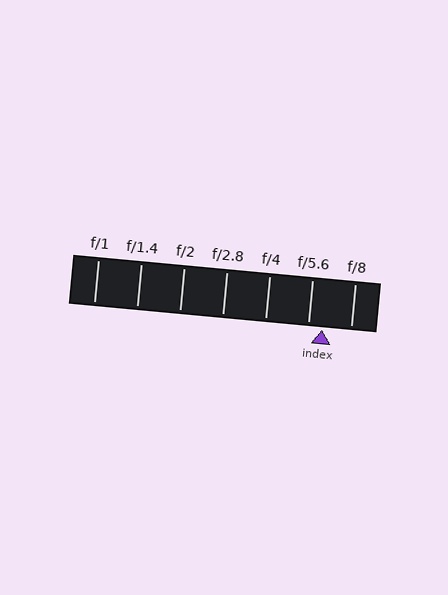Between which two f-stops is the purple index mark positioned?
The index mark is between f/5.6 and f/8.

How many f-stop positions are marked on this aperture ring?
There are 7 f-stop positions marked.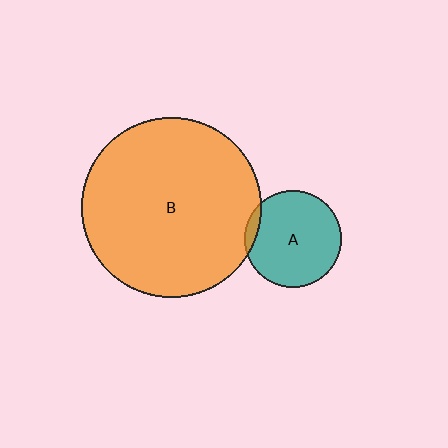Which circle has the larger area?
Circle B (orange).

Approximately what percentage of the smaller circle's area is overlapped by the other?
Approximately 5%.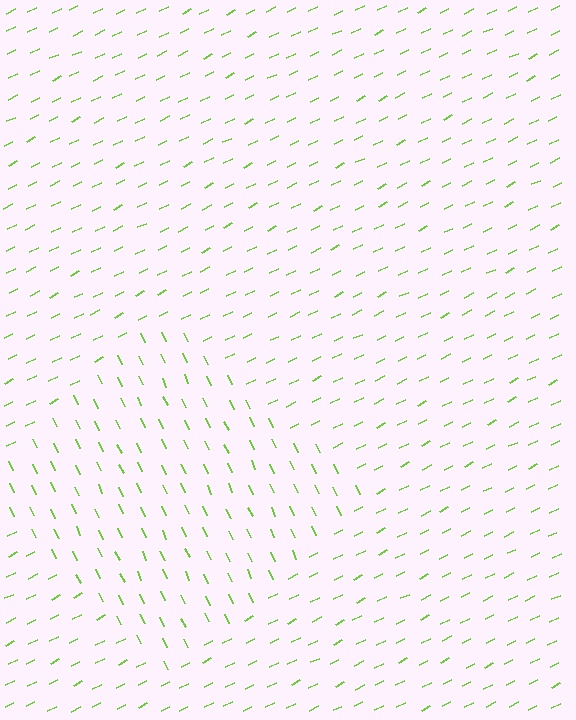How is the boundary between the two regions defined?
The boundary is defined purely by a change in line orientation (approximately 89 degrees difference). All lines are the same color and thickness.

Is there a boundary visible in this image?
Yes, there is a texture boundary formed by a change in line orientation.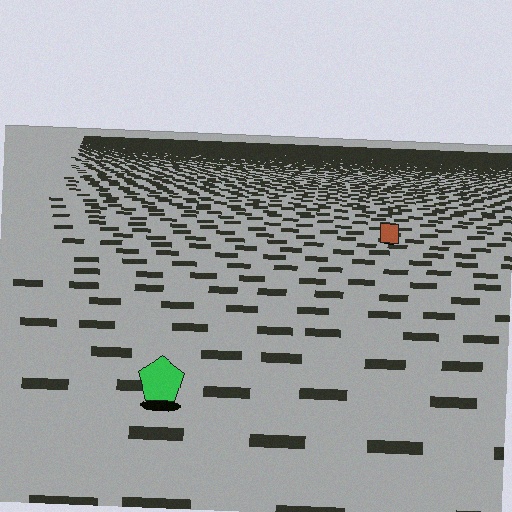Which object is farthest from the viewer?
The brown square is farthest from the viewer. It appears smaller and the ground texture around it is denser.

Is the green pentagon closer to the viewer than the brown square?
Yes. The green pentagon is closer — you can tell from the texture gradient: the ground texture is coarser near it.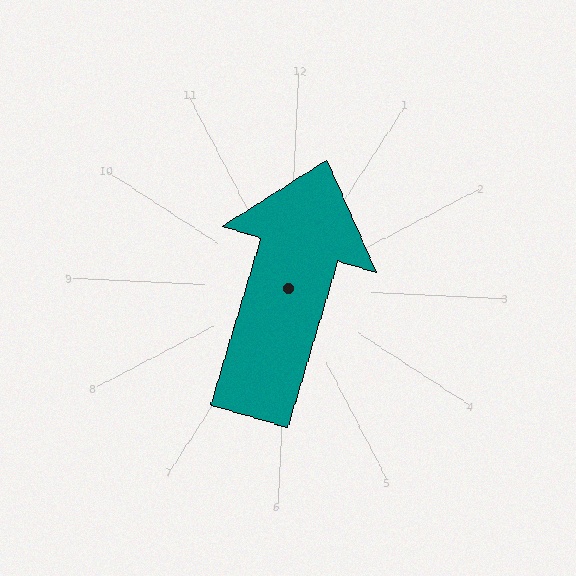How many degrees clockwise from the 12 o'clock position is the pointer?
Approximately 14 degrees.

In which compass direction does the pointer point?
North.